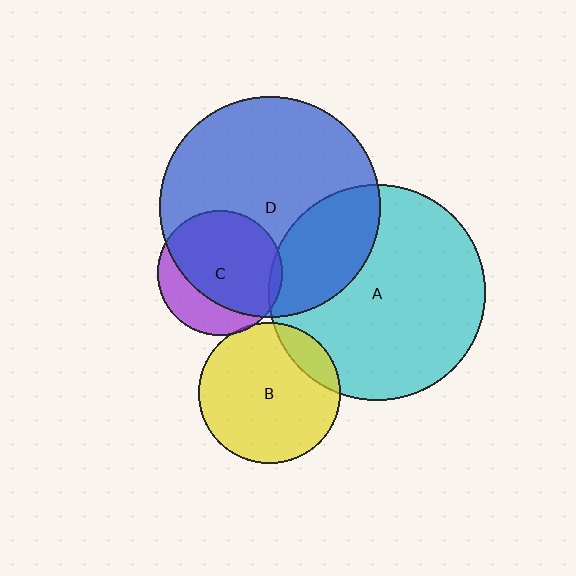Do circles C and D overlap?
Yes.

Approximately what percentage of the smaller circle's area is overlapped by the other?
Approximately 70%.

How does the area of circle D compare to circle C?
Approximately 3.1 times.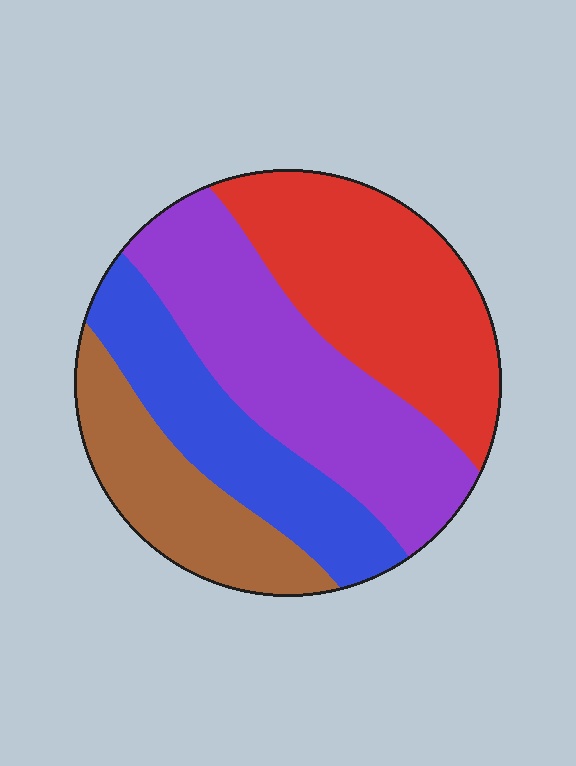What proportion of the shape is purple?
Purple takes up about one third (1/3) of the shape.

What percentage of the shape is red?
Red covers about 30% of the shape.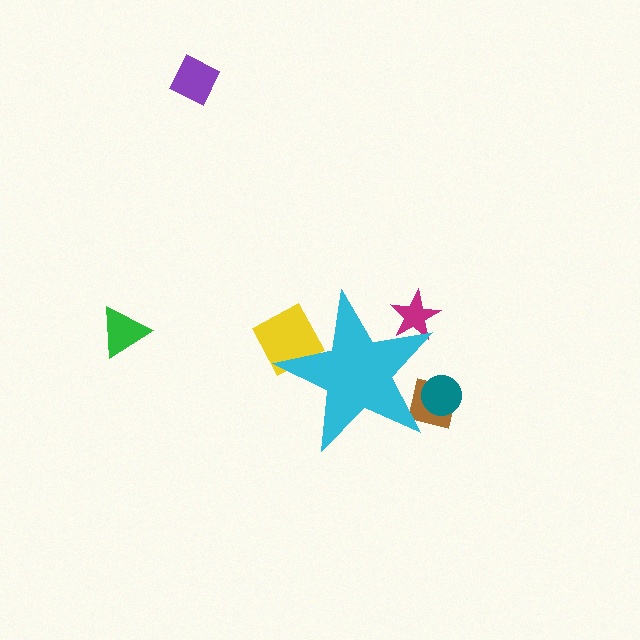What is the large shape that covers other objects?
A cyan star.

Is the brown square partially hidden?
Yes, the brown square is partially hidden behind the cyan star.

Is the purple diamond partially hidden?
No, the purple diamond is fully visible.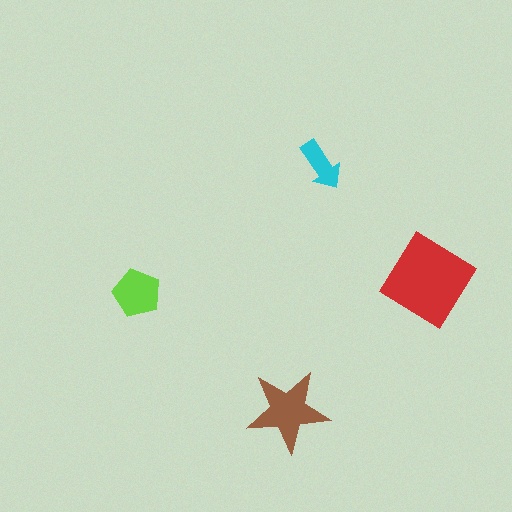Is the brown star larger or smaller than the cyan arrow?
Larger.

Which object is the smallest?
The cyan arrow.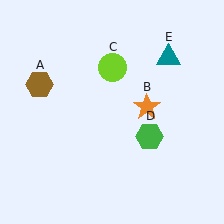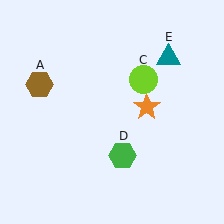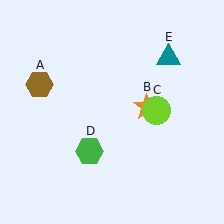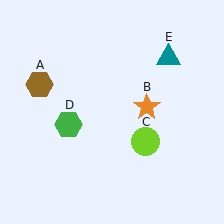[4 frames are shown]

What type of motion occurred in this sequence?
The lime circle (object C), green hexagon (object D) rotated clockwise around the center of the scene.